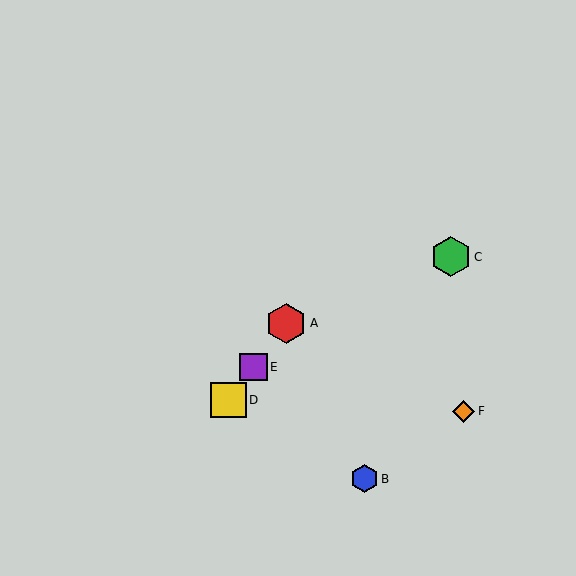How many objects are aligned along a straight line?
3 objects (A, D, E) are aligned along a straight line.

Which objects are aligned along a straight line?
Objects A, D, E are aligned along a straight line.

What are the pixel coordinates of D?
Object D is at (229, 400).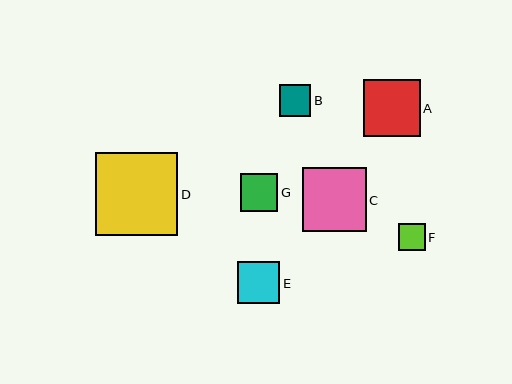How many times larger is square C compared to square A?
Square C is approximately 1.1 times the size of square A.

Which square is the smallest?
Square F is the smallest with a size of approximately 27 pixels.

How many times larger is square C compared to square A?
Square C is approximately 1.1 times the size of square A.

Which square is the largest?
Square D is the largest with a size of approximately 82 pixels.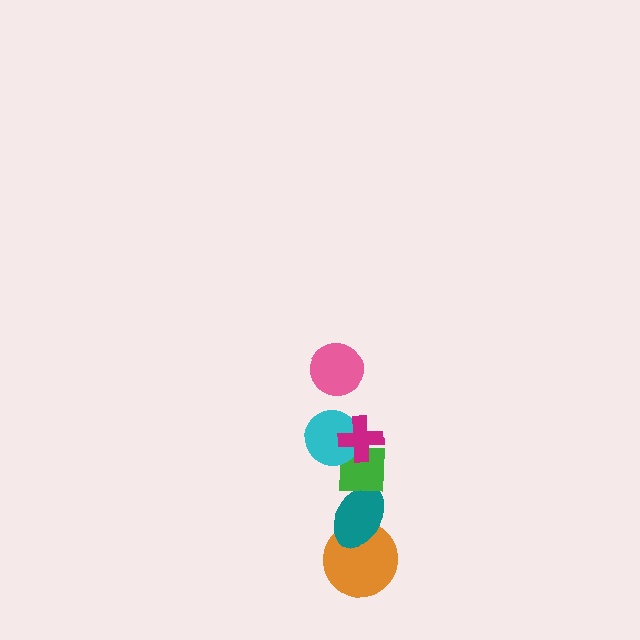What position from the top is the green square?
The green square is 4th from the top.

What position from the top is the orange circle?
The orange circle is 6th from the top.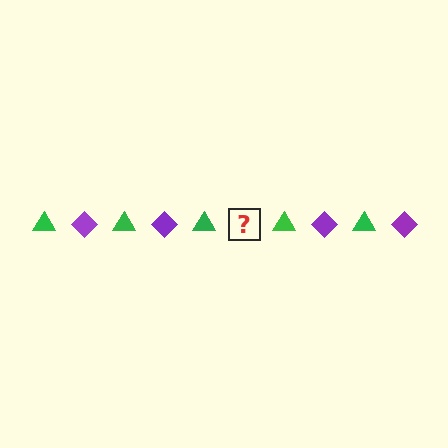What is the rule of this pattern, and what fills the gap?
The rule is that the pattern alternates between green triangle and purple diamond. The gap should be filled with a purple diamond.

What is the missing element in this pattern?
The missing element is a purple diamond.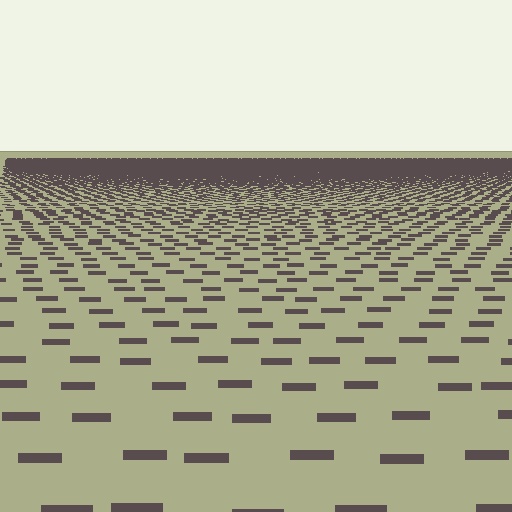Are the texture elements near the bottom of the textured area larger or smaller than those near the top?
Larger. Near the bottom, elements are closer to the viewer and appear at a bigger on-screen size.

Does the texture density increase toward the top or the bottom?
Density increases toward the top.